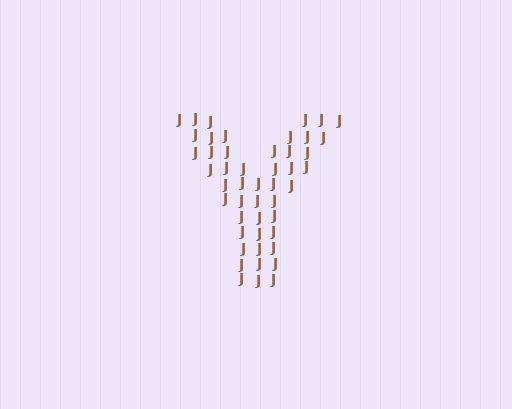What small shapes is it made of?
It is made of small letter J's.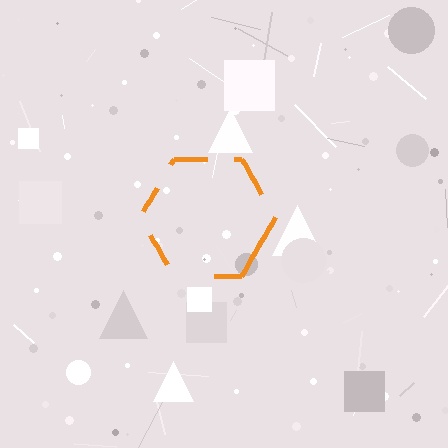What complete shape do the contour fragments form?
The contour fragments form a hexagon.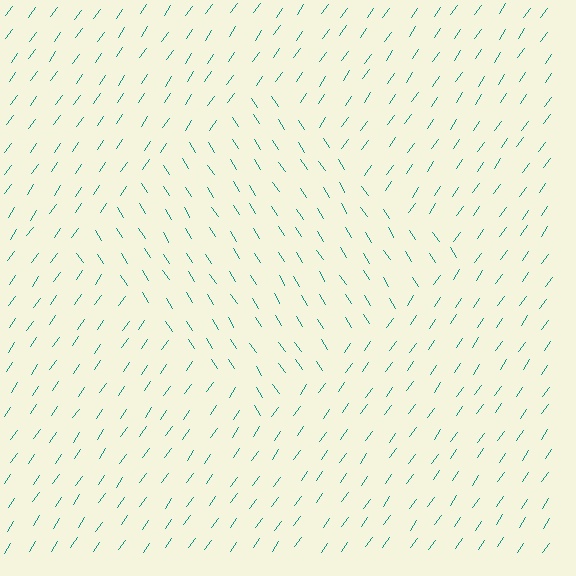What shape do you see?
I see a diamond.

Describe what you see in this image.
The image is filled with small teal line segments. A diamond region in the image has lines oriented differently from the surrounding lines, creating a visible texture boundary.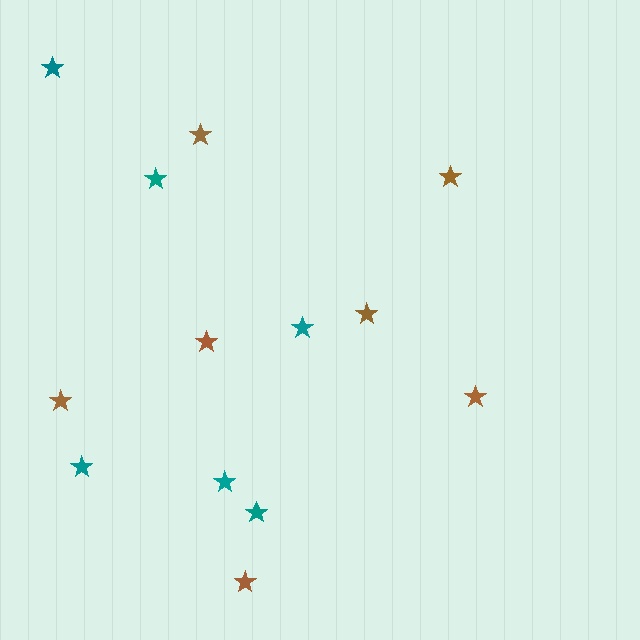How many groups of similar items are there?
There are 2 groups: one group of brown stars (7) and one group of teal stars (6).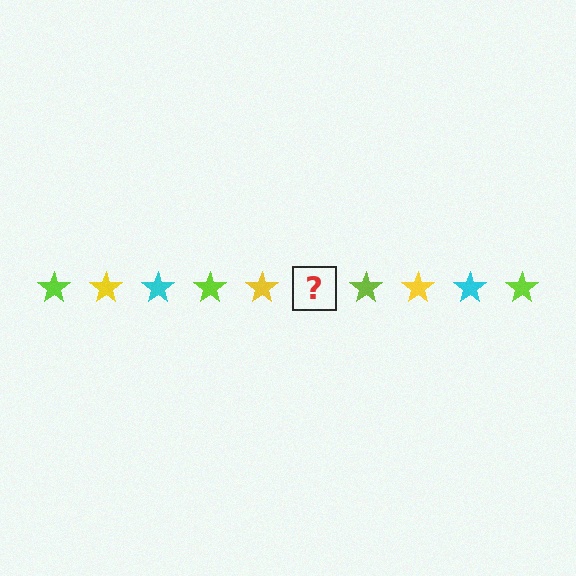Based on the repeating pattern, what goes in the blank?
The blank should be a cyan star.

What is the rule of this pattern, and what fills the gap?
The rule is that the pattern cycles through lime, yellow, cyan stars. The gap should be filled with a cyan star.